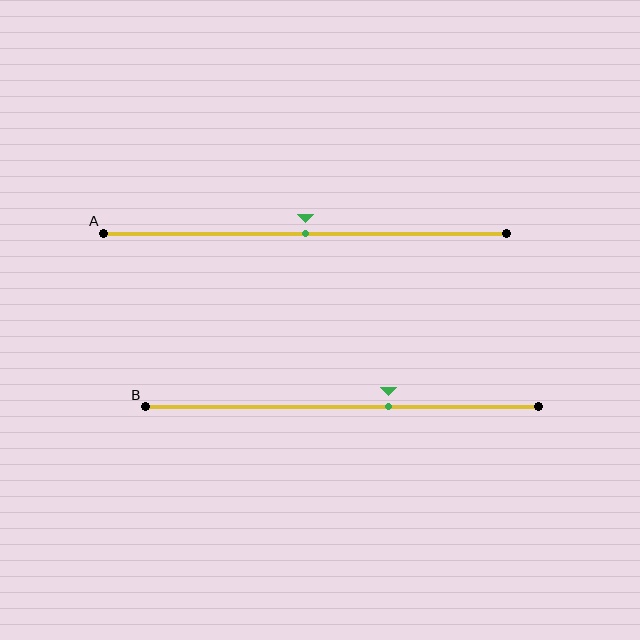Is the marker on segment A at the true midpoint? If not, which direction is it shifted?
Yes, the marker on segment A is at the true midpoint.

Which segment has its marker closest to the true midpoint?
Segment A has its marker closest to the true midpoint.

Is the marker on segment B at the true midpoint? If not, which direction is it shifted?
No, the marker on segment B is shifted to the right by about 12% of the segment length.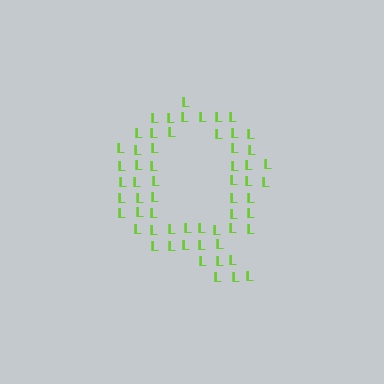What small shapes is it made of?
It is made of small letter L's.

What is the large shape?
The large shape is the letter Q.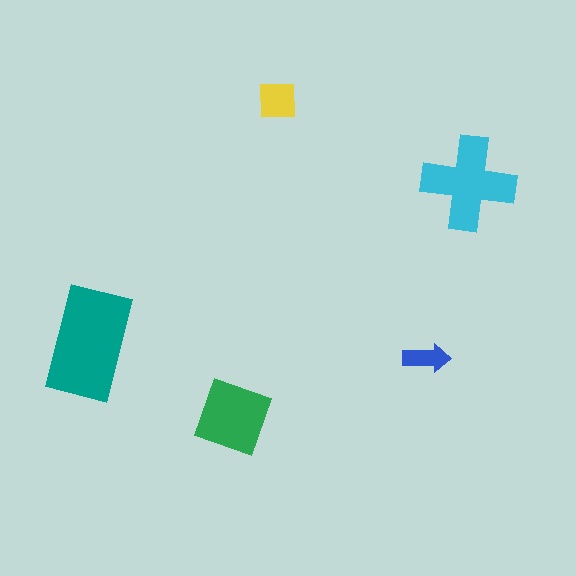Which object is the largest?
The teal rectangle.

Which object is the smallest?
The blue arrow.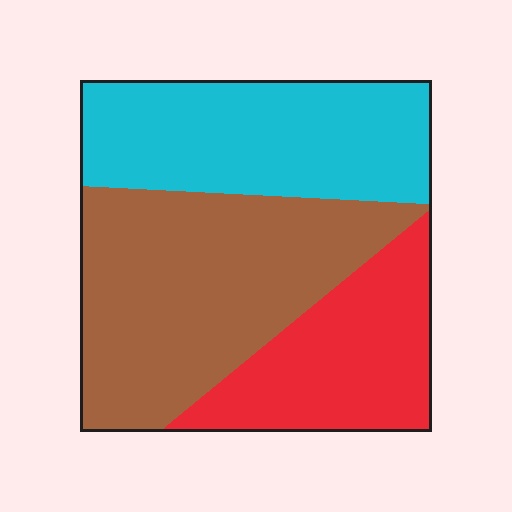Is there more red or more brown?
Brown.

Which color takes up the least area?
Red, at roughly 25%.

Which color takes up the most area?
Brown, at roughly 45%.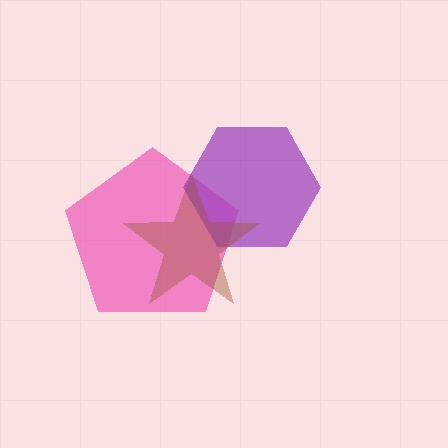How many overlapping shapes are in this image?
There are 3 overlapping shapes in the image.